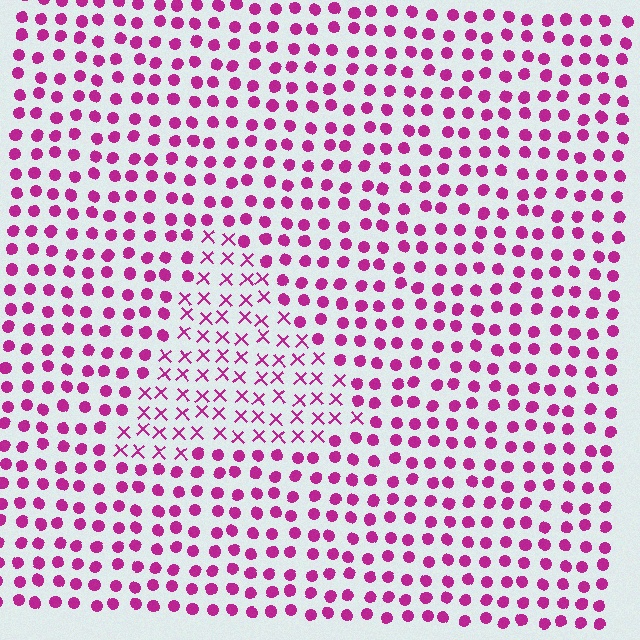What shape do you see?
I see a triangle.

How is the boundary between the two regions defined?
The boundary is defined by a change in element shape: X marks inside vs. circles outside. All elements share the same color and spacing.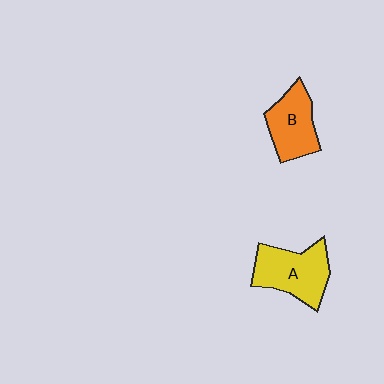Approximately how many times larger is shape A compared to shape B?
Approximately 1.2 times.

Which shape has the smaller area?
Shape B (orange).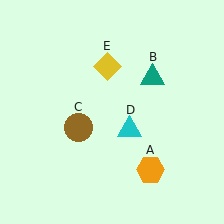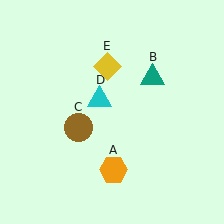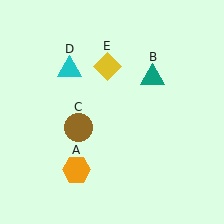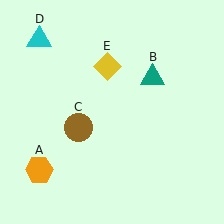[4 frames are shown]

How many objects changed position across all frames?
2 objects changed position: orange hexagon (object A), cyan triangle (object D).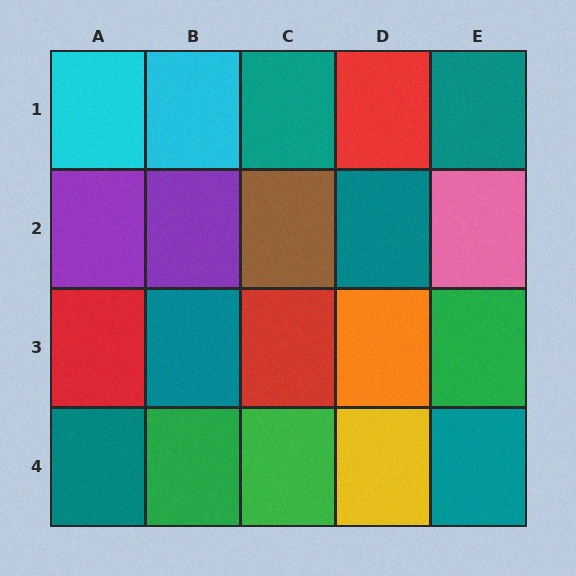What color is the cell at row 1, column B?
Cyan.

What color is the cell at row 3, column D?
Orange.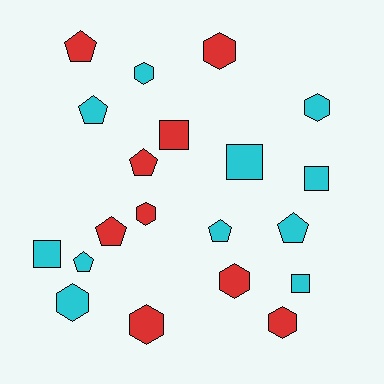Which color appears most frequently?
Cyan, with 11 objects.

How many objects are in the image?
There are 20 objects.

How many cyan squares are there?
There are 4 cyan squares.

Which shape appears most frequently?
Hexagon, with 8 objects.